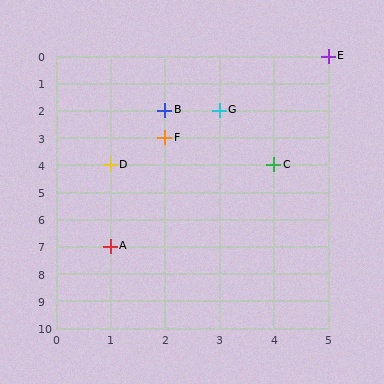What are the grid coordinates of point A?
Point A is at grid coordinates (1, 7).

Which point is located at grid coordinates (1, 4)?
Point D is at (1, 4).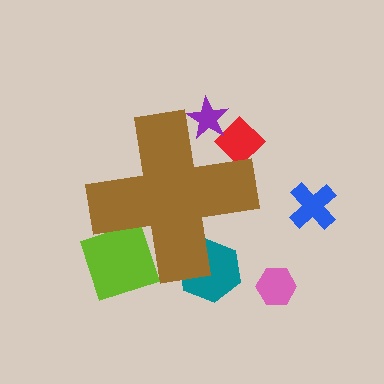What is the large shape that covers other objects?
A brown cross.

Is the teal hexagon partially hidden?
Yes, the teal hexagon is partially hidden behind the brown cross.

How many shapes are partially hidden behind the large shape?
4 shapes are partially hidden.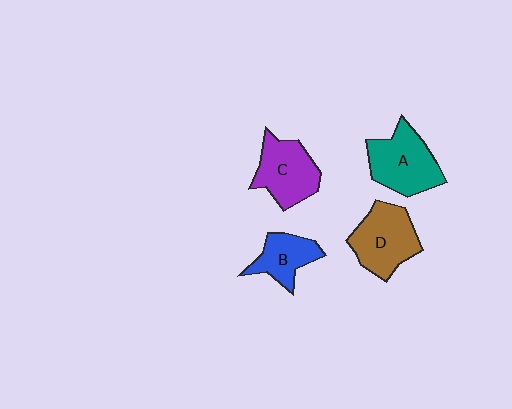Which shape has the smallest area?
Shape B (blue).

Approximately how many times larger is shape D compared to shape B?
Approximately 1.5 times.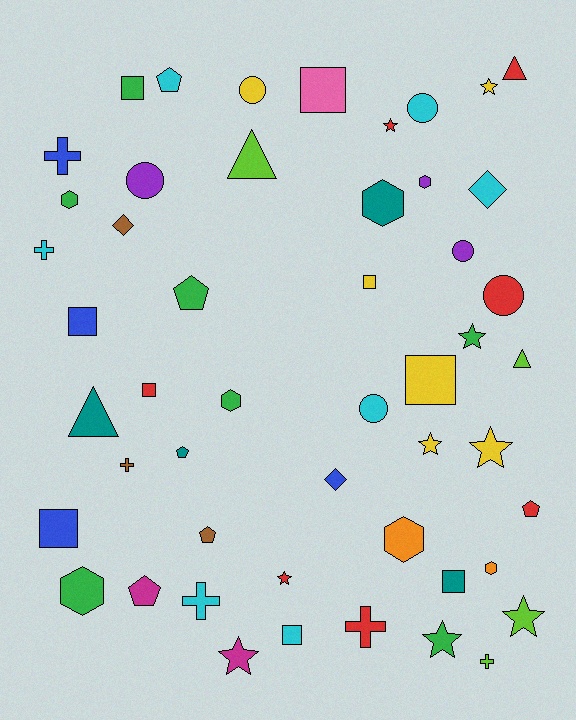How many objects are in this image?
There are 50 objects.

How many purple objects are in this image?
There are 3 purple objects.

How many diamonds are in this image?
There are 3 diamonds.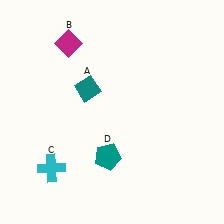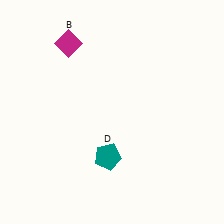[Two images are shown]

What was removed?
The cyan cross (C), the teal diamond (A) were removed in Image 2.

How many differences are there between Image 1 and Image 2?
There are 2 differences between the two images.